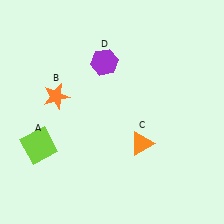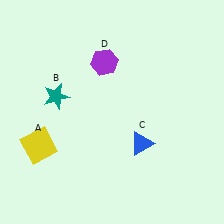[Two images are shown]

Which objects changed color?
A changed from lime to yellow. B changed from orange to teal. C changed from orange to blue.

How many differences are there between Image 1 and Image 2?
There are 3 differences between the two images.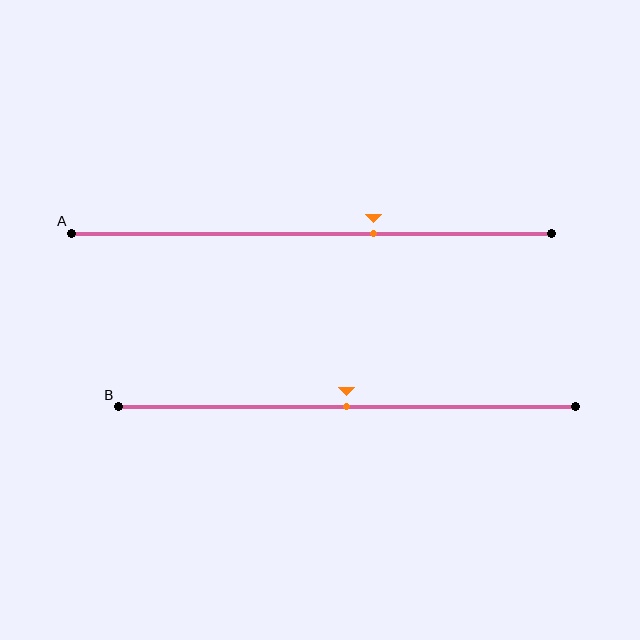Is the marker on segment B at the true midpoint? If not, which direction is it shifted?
Yes, the marker on segment B is at the true midpoint.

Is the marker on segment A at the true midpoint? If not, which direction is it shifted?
No, the marker on segment A is shifted to the right by about 13% of the segment length.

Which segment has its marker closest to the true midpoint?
Segment B has its marker closest to the true midpoint.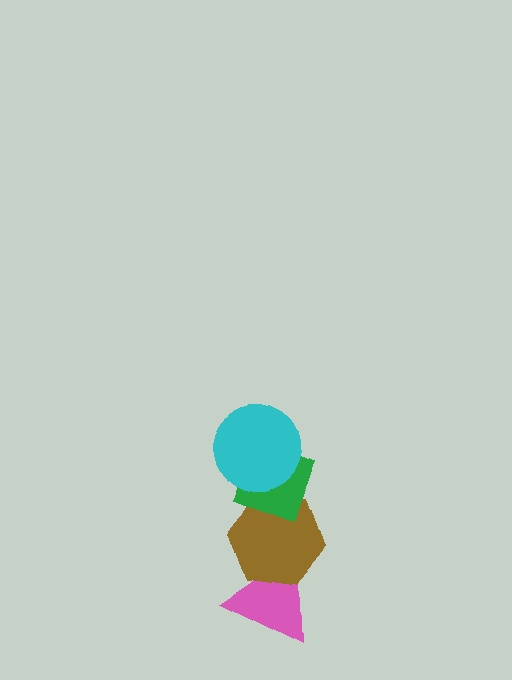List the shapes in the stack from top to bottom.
From top to bottom: the cyan circle, the green diamond, the brown hexagon, the pink triangle.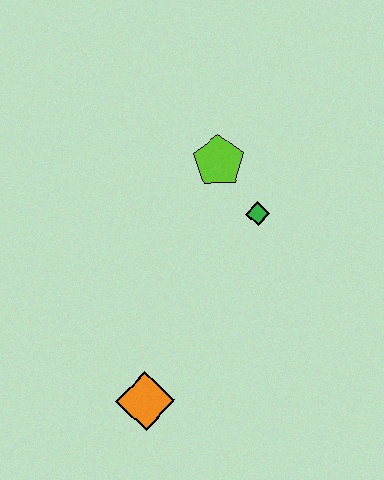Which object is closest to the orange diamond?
The green diamond is closest to the orange diamond.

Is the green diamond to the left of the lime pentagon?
No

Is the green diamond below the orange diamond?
No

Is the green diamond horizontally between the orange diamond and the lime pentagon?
No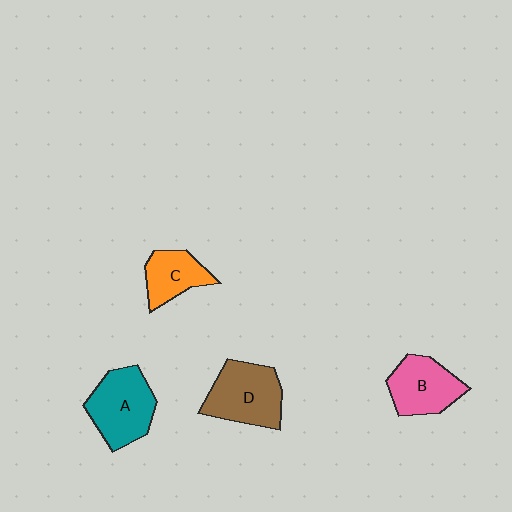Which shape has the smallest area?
Shape C (orange).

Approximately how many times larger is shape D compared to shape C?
Approximately 1.5 times.